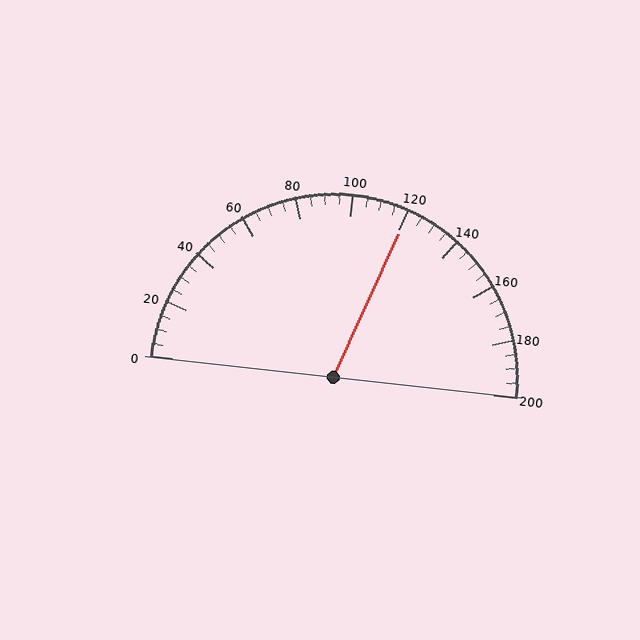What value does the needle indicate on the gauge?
The needle indicates approximately 120.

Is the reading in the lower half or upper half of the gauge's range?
The reading is in the upper half of the range (0 to 200).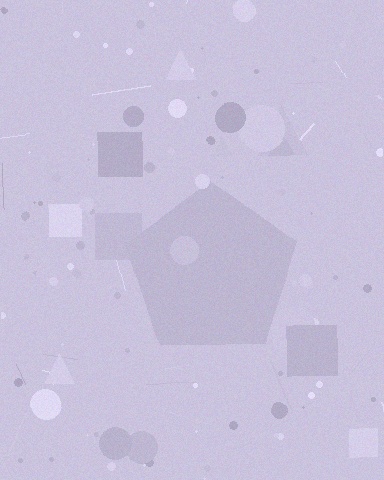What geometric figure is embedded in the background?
A pentagon is embedded in the background.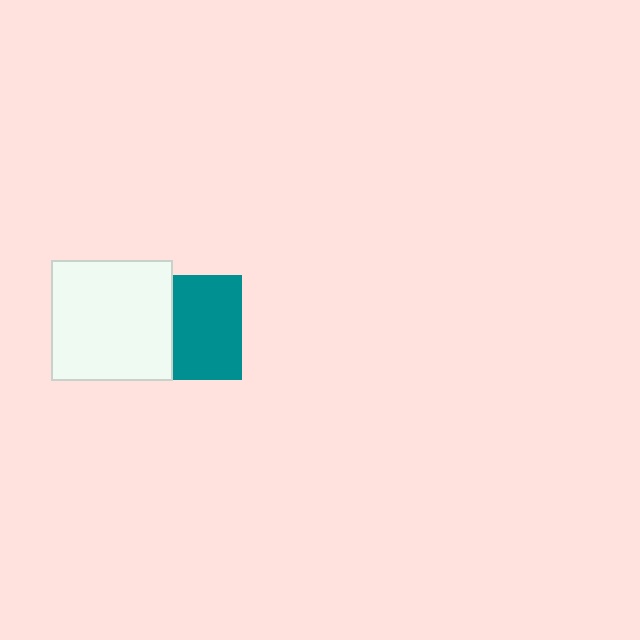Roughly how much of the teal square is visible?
Most of it is visible (roughly 65%).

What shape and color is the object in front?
The object in front is a white square.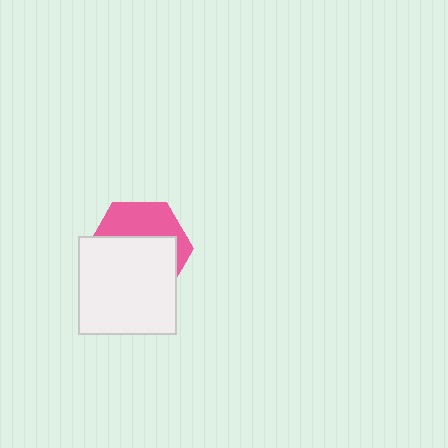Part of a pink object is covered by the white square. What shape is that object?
It is a hexagon.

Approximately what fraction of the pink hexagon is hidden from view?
Roughly 62% of the pink hexagon is hidden behind the white square.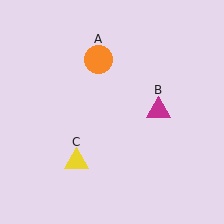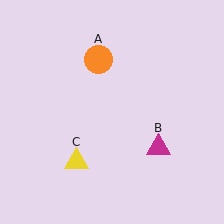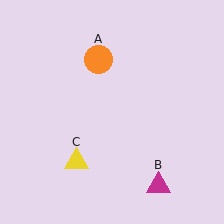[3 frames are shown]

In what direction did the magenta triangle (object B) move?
The magenta triangle (object B) moved down.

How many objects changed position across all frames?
1 object changed position: magenta triangle (object B).